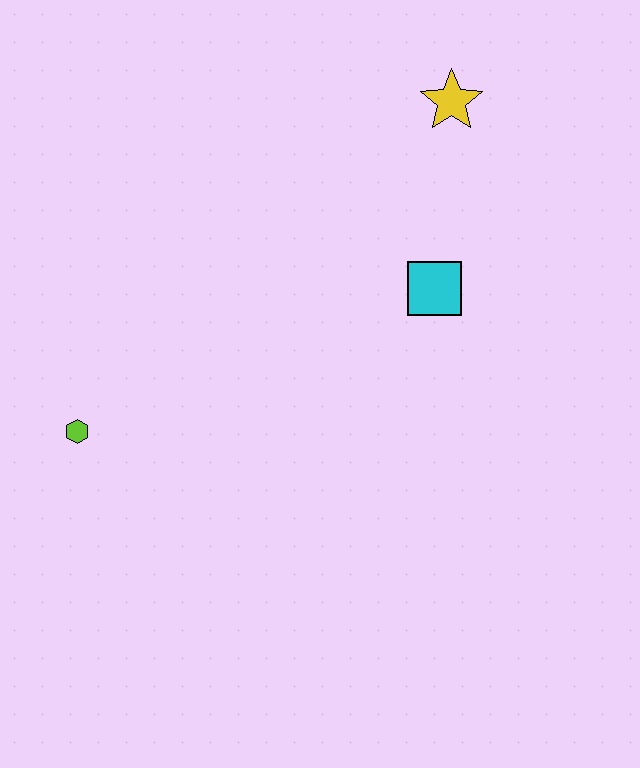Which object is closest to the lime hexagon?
The cyan square is closest to the lime hexagon.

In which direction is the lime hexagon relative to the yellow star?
The lime hexagon is to the left of the yellow star.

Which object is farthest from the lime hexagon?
The yellow star is farthest from the lime hexagon.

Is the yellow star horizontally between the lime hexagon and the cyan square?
No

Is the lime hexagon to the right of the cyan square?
No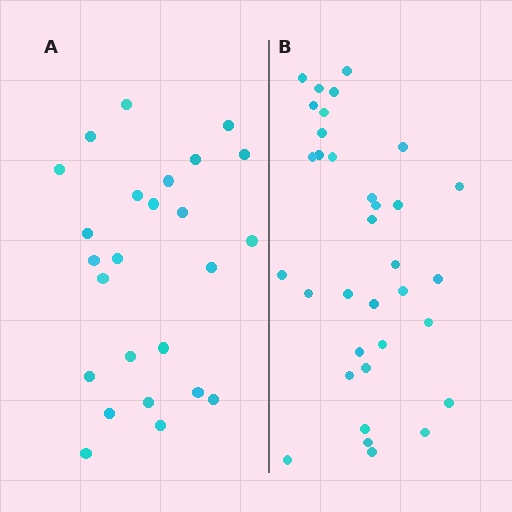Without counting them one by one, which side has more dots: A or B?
Region B (the right region) has more dots.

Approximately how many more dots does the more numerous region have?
Region B has roughly 8 or so more dots than region A.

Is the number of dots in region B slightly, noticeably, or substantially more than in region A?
Region B has noticeably more, but not dramatically so. The ratio is roughly 1.4 to 1.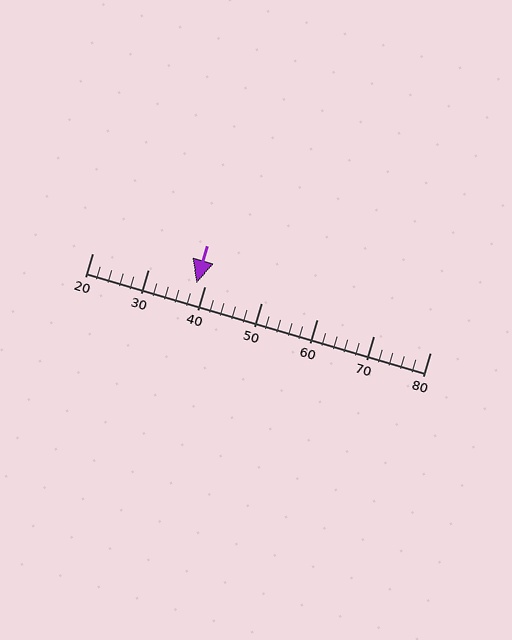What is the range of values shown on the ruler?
The ruler shows values from 20 to 80.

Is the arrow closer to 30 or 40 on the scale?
The arrow is closer to 40.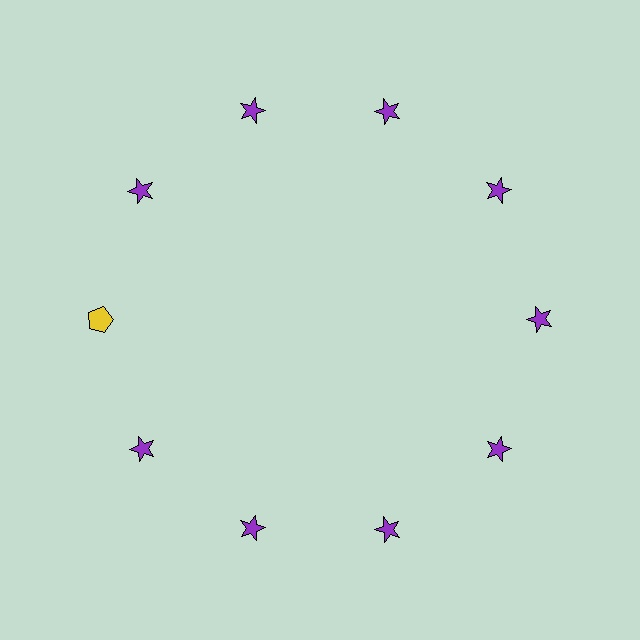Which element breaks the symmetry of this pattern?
The yellow pentagon at roughly the 9 o'clock position breaks the symmetry. All other shapes are purple stars.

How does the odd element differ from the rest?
It differs in both color (yellow instead of purple) and shape (pentagon instead of star).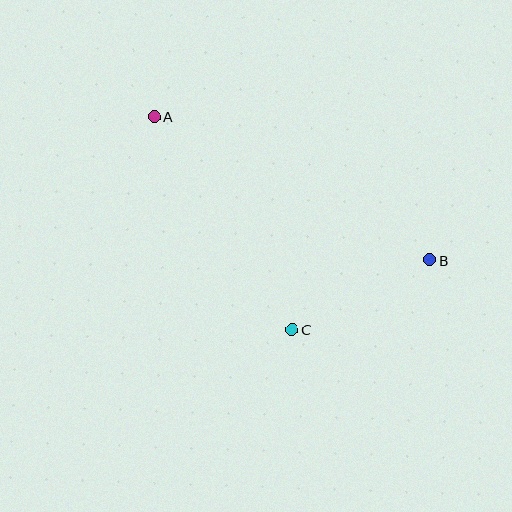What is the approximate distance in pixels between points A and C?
The distance between A and C is approximately 254 pixels.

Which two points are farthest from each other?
Points A and B are farthest from each other.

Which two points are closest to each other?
Points B and C are closest to each other.